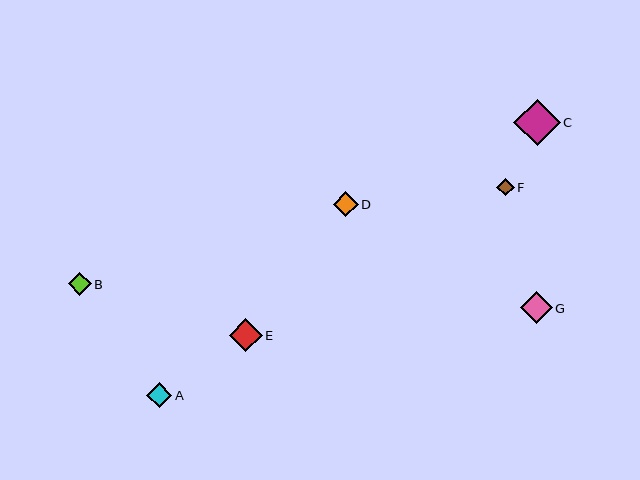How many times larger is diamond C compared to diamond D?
Diamond C is approximately 1.8 times the size of diamond D.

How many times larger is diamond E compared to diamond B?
Diamond E is approximately 1.4 times the size of diamond B.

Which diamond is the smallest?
Diamond F is the smallest with a size of approximately 17 pixels.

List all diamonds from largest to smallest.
From largest to smallest: C, E, G, D, A, B, F.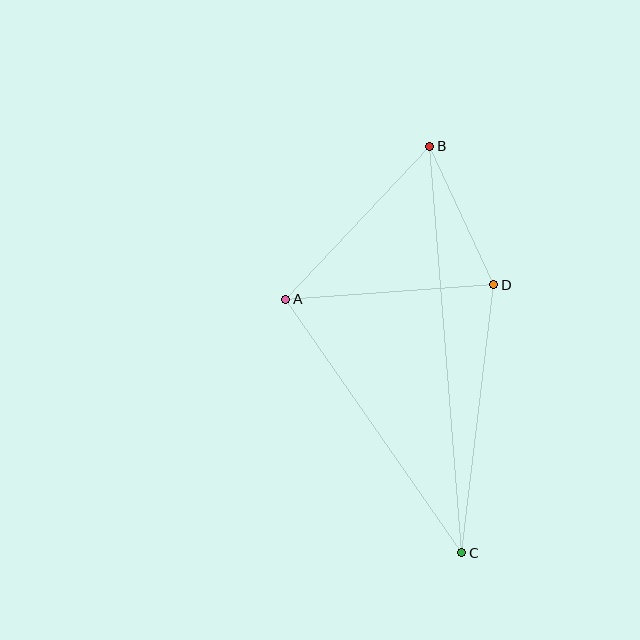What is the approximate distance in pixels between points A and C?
The distance between A and C is approximately 308 pixels.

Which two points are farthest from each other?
Points B and C are farthest from each other.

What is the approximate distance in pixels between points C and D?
The distance between C and D is approximately 270 pixels.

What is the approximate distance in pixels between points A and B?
The distance between A and B is approximately 210 pixels.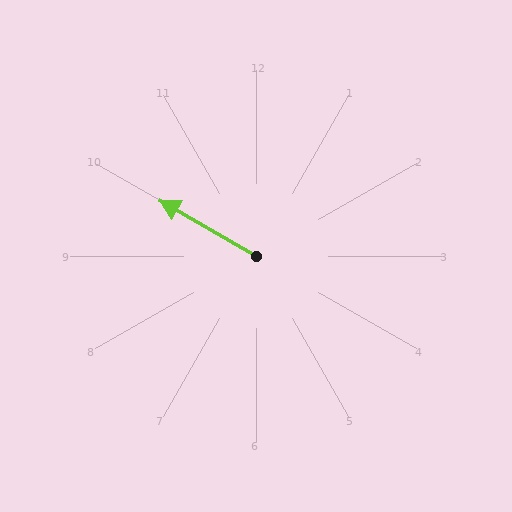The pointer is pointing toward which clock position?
Roughly 10 o'clock.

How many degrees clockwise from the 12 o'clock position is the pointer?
Approximately 300 degrees.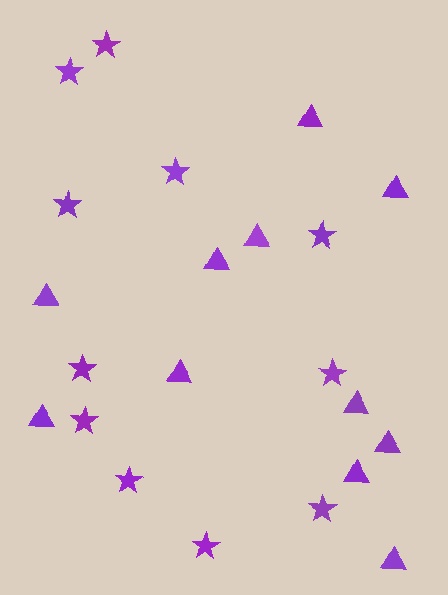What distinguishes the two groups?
There are 2 groups: one group of stars (11) and one group of triangles (11).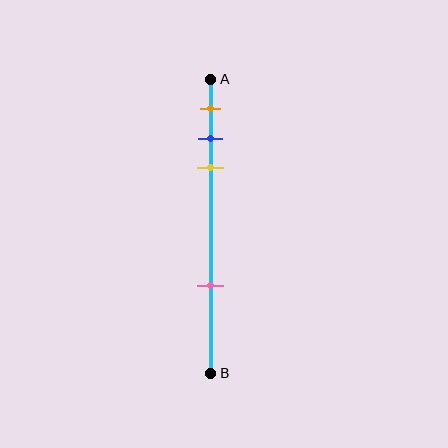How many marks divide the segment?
There are 4 marks dividing the segment.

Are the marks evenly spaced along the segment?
No, the marks are not evenly spaced.